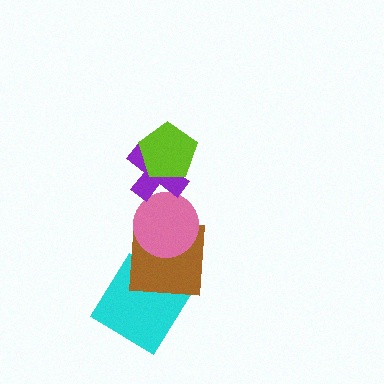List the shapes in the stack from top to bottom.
From top to bottom: the lime pentagon, the purple cross, the pink circle, the brown square, the cyan diamond.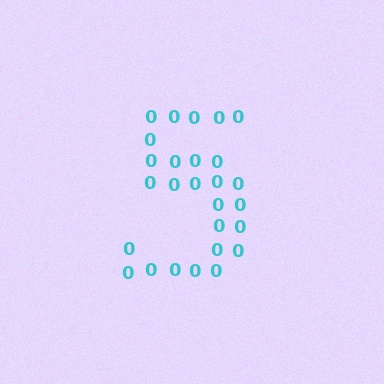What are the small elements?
The small elements are digit 0's.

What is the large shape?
The large shape is the digit 5.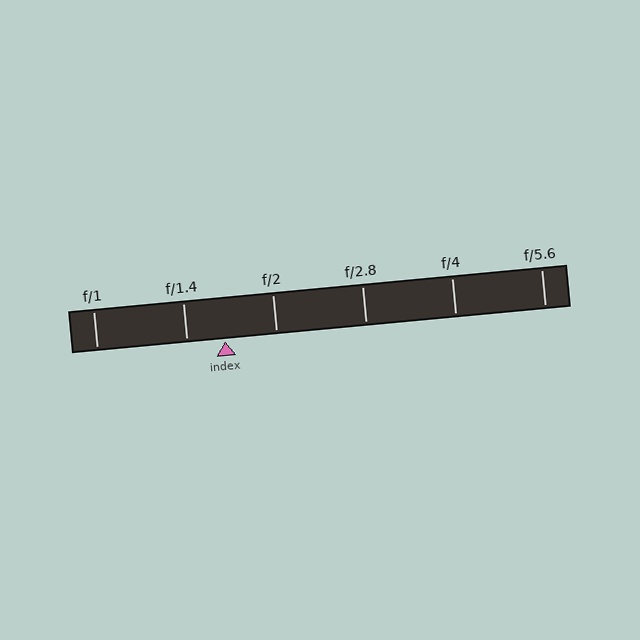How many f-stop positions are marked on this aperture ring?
There are 6 f-stop positions marked.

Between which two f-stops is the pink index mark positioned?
The index mark is between f/1.4 and f/2.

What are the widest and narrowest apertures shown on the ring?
The widest aperture shown is f/1 and the narrowest is f/5.6.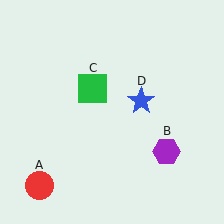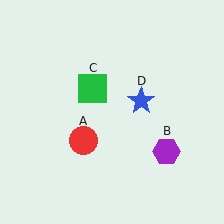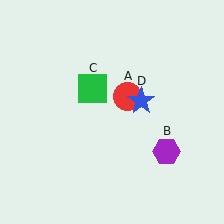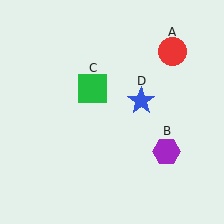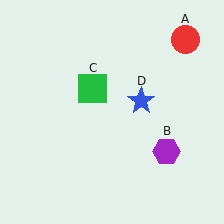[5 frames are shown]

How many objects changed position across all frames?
1 object changed position: red circle (object A).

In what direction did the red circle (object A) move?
The red circle (object A) moved up and to the right.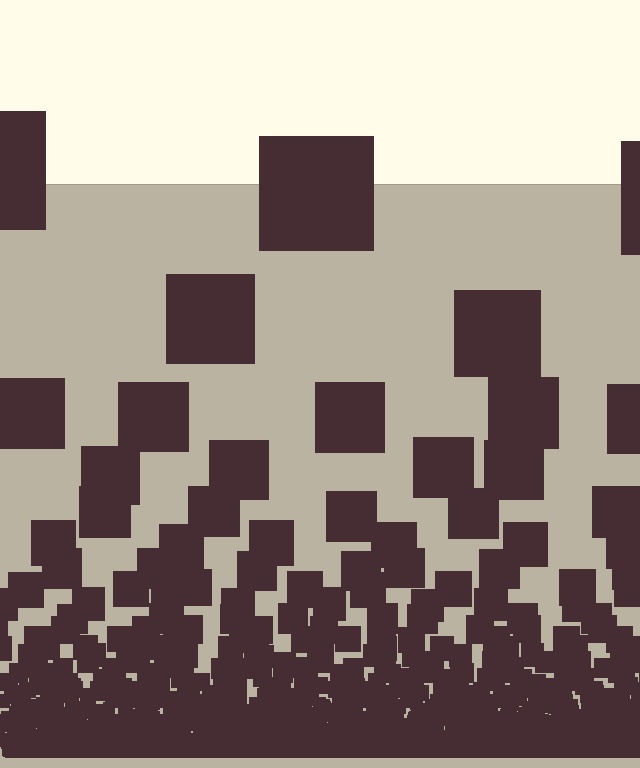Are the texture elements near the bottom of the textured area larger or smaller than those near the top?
Smaller. The gradient is inverted — elements near the bottom are smaller and denser.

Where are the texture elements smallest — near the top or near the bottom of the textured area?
Near the bottom.